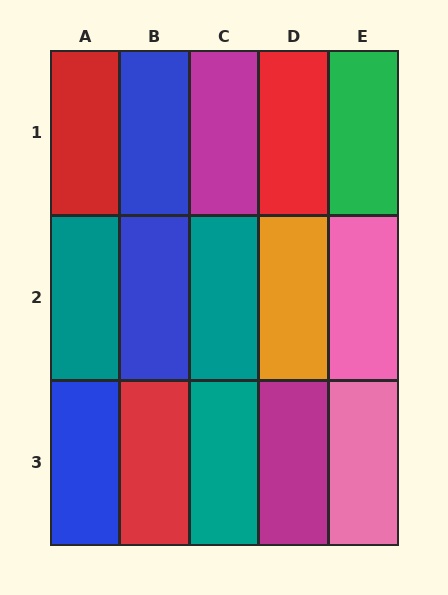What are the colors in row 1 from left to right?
Red, blue, magenta, red, green.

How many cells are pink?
2 cells are pink.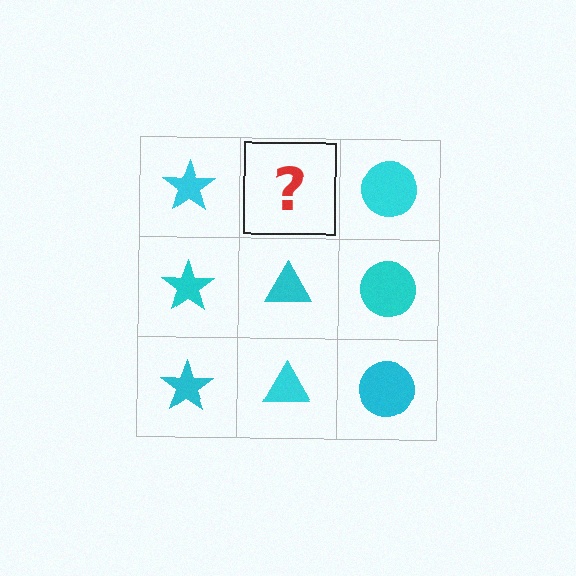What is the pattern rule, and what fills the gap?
The rule is that each column has a consistent shape. The gap should be filled with a cyan triangle.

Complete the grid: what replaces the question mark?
The question mark should be replaced with a cyan triangle.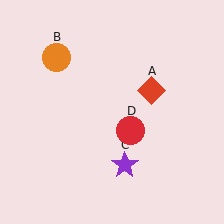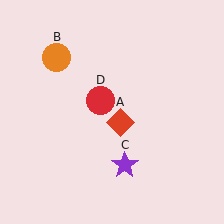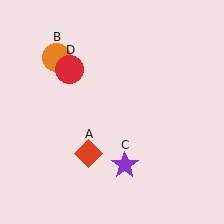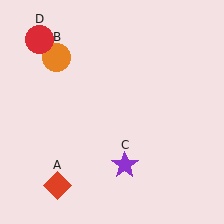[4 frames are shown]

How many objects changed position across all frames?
2 objects changed position: red diamond (object A), red circle (object D).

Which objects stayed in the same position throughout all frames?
Orange circle (object B) and purple star (object C) remained stationary.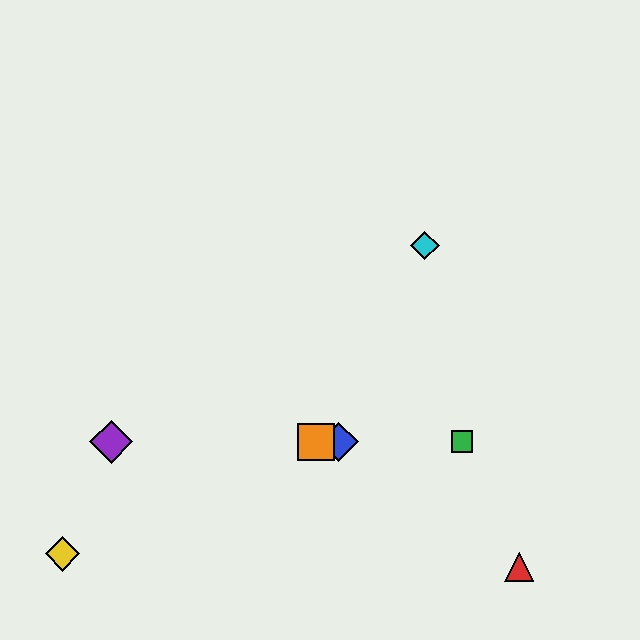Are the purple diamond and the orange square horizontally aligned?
Yes, both are at y≈442.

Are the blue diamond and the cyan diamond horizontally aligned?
No, the blue diamond is at y≈442 and the cyan diamond is at y≈246.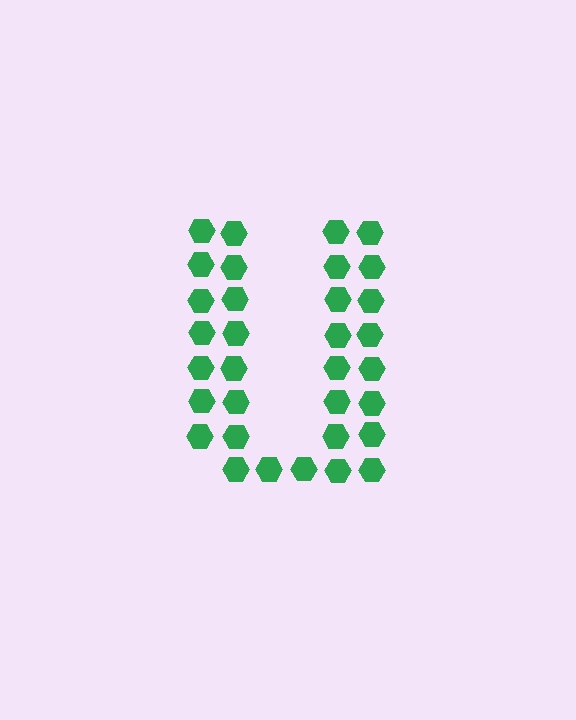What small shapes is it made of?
It is made of small hexagons.